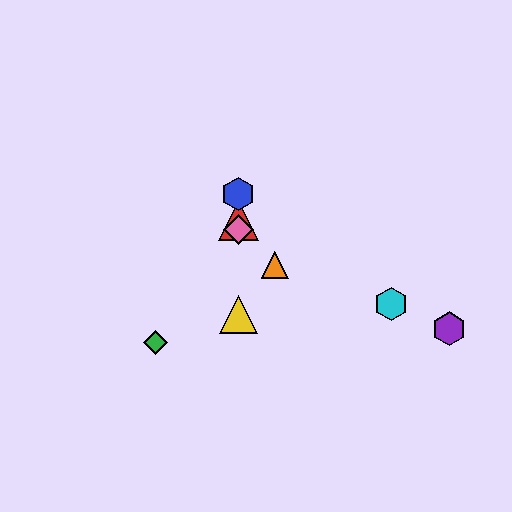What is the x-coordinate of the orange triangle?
The orange triangle is at x≈275.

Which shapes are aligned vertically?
The red triangle, the blue hexagon, the yellow triangle, the pink diamond are aligned vertically.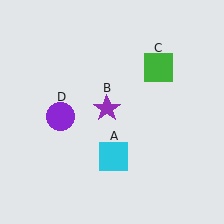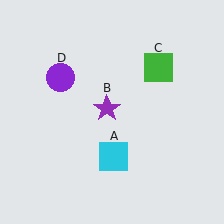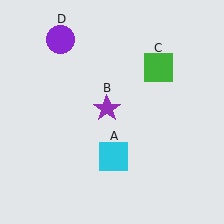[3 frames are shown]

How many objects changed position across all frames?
1 object changed position: purple circle (object D).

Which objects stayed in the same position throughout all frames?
Cyan square (object A) and purple star (object B) and green square (object C) remained stationary.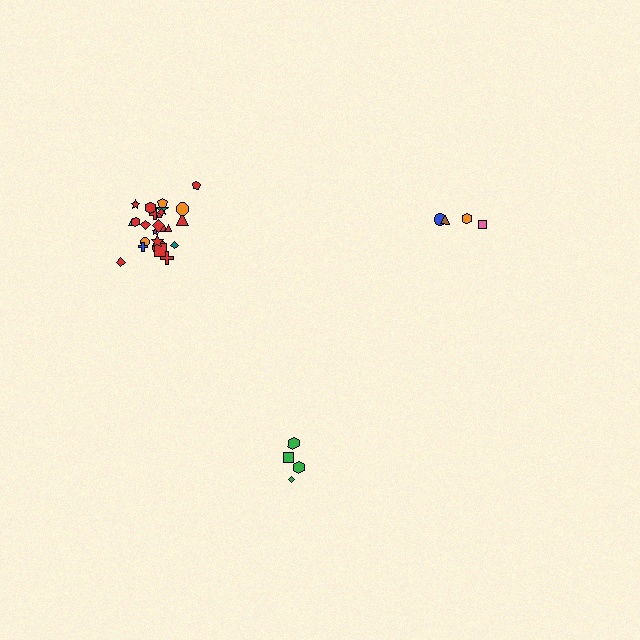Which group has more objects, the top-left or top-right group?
The top-left group.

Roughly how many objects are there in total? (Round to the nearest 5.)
Roughly 35 objects in total.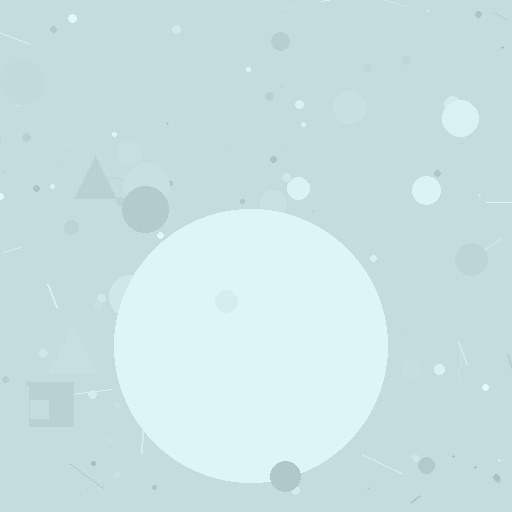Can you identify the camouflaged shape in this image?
The camouflaged shape is a circle.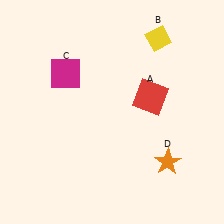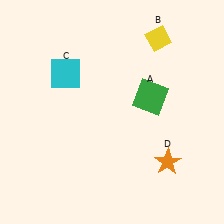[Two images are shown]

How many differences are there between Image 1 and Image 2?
There are 2 differences between the two images.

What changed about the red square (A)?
In Image 1, A is red. In Image 2, it changed to green.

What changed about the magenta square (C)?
In Image 1, C is magenta. In Image 2, it changed to cyan.